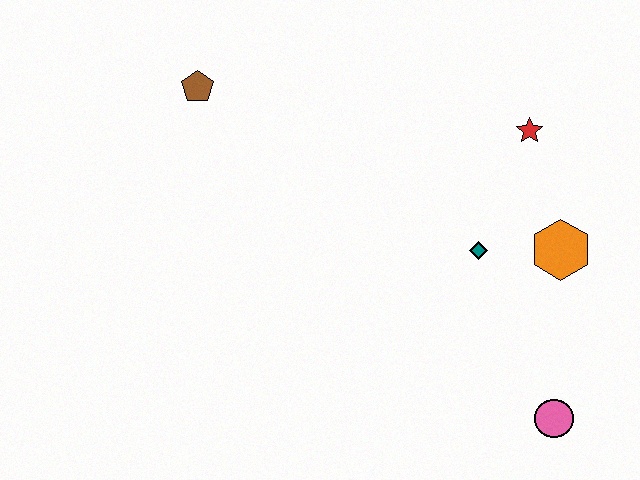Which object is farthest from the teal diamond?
The brown pentagon is farthest from the teal diamond.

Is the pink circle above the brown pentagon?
No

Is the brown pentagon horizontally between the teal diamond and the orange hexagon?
No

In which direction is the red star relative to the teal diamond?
The red star is above the teal diamond.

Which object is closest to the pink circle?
The orange hexagon is closest to the pink circle.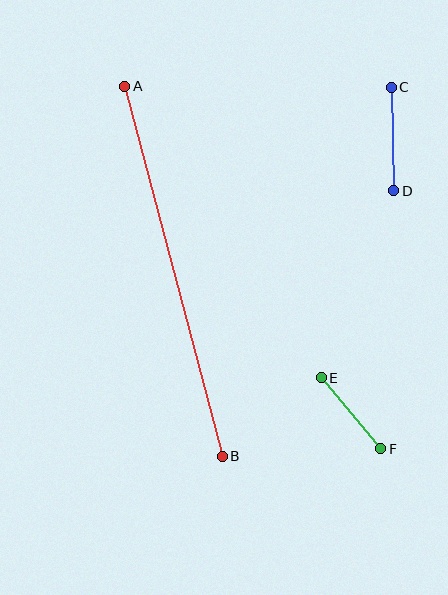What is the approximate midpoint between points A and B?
The midpoint is at approximately (174, 271) pixels.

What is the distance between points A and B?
The distance is approximately 383 pixels.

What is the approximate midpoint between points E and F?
The midpoint is at approximately (351, 413) pixels.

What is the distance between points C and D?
The distance is approximately 104 pixels.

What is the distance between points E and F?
The distance is approximately 93 pixels.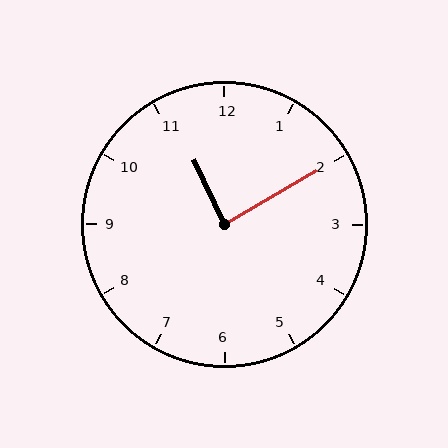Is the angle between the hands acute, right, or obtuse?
It is right.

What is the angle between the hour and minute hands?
Approximately 85 degrees.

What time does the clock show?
11:10.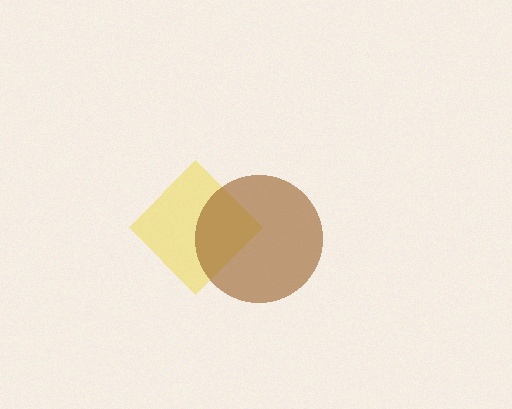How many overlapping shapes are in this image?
There are 2 overlapping shapes in the image.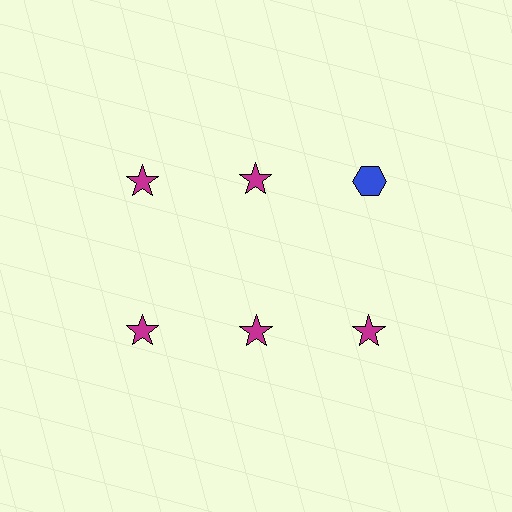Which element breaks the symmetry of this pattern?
The blue hexagon in the top row, center column breaks the symmetry. All other shapes are magenta stars.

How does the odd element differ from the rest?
It differs in both color (blue instead of magenta) and shape (hexagon instead of star).